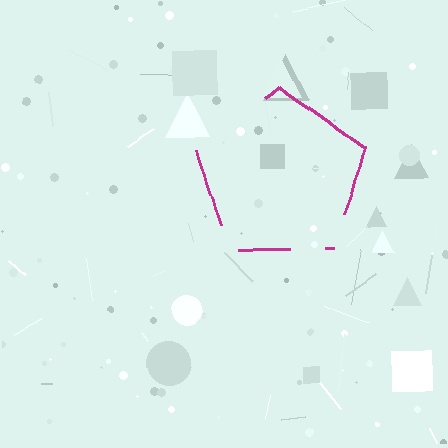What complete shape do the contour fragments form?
The contour fragments form a pentagon.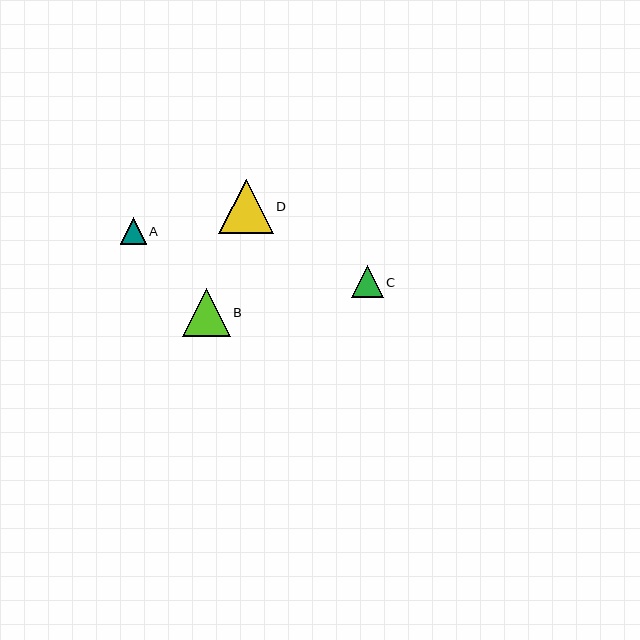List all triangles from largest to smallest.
From largest to smallest: D, B, C, A.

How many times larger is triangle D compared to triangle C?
Triangle D is approximately 1.7 times the size of triangle C.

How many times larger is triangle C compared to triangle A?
Triangle C is approximately 1.2 times the size of triangle A.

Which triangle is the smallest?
Triangle A is the smallest with a size of approximately 26 pixels.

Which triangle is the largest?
Triangle D is the largest with a size of approximately 54 pixels.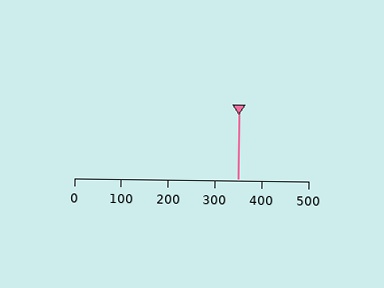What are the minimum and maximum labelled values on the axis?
The axis runs from 0 to 500.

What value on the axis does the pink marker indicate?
The marker indicates approximately 350.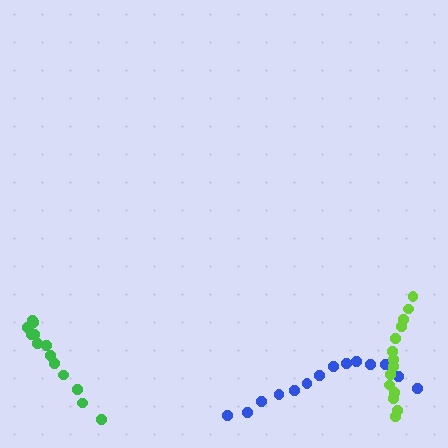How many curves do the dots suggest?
There are 3 distinct paths.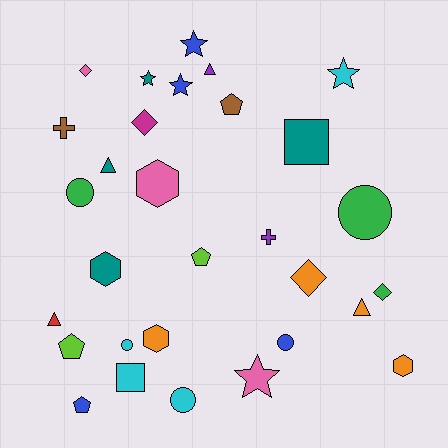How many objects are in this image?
There are 30 objects.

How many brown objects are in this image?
There are 2 brown objects.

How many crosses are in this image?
There are 2 crosses.